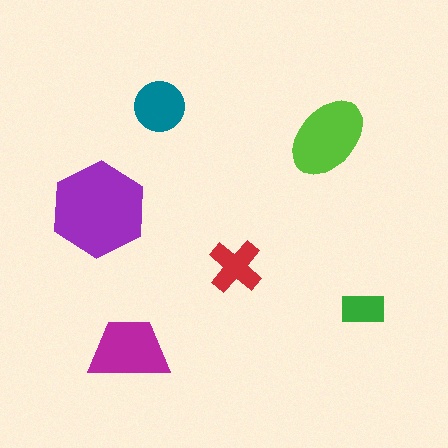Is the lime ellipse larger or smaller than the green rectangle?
Larger.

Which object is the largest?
The purple hexagon.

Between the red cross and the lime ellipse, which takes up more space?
The lime ellipse.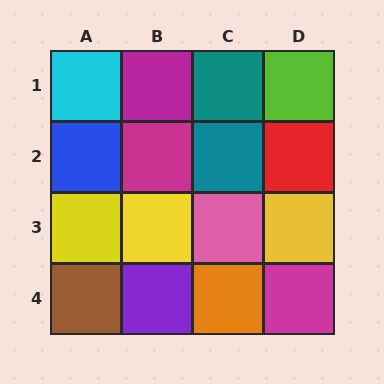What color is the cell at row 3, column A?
Yellow.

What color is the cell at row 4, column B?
Purple.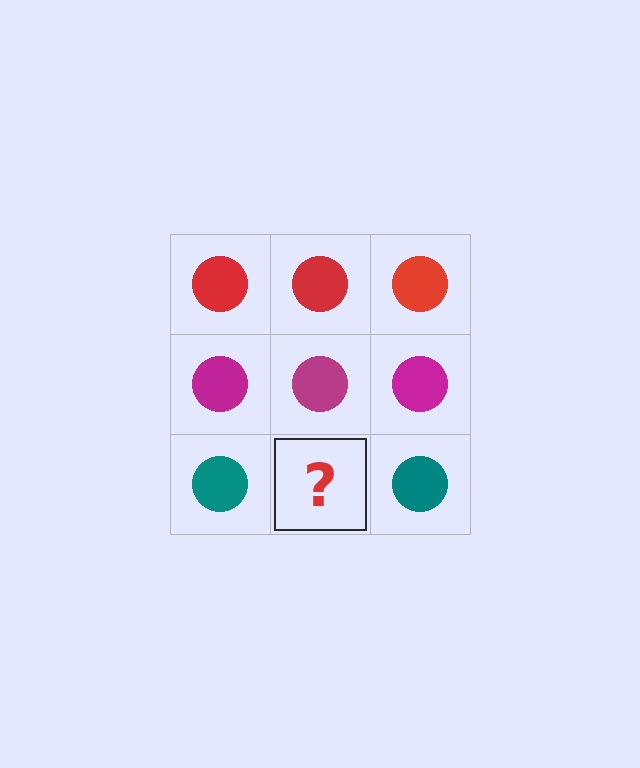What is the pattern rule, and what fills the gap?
The rule is that each row has a consistent color. The gap should be filled with a teal circle.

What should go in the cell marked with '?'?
The missing cell should contain a teal circle.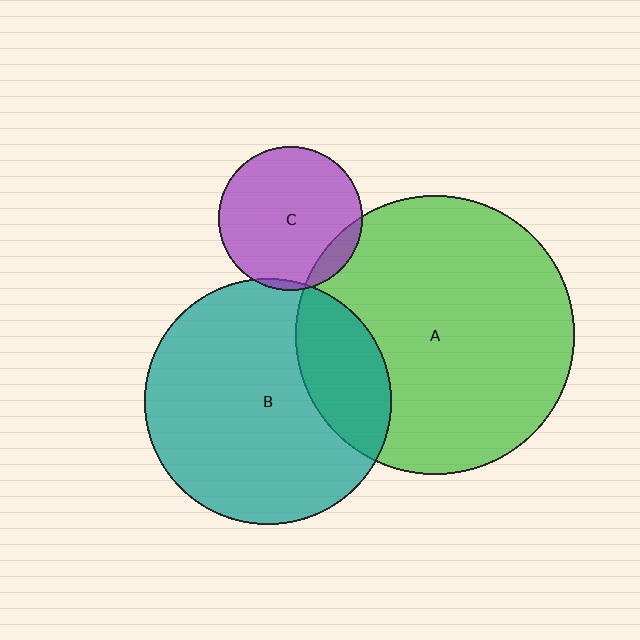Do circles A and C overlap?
Yes.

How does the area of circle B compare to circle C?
Approximately 2.9 times.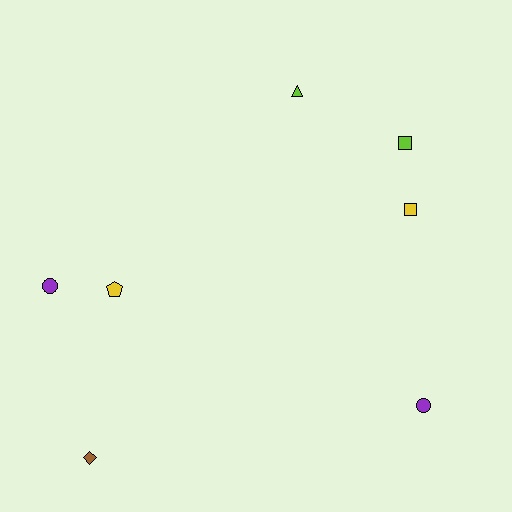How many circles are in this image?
There are 2 circles.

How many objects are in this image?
There are 7 objects.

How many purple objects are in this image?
There are 2 purple objects.